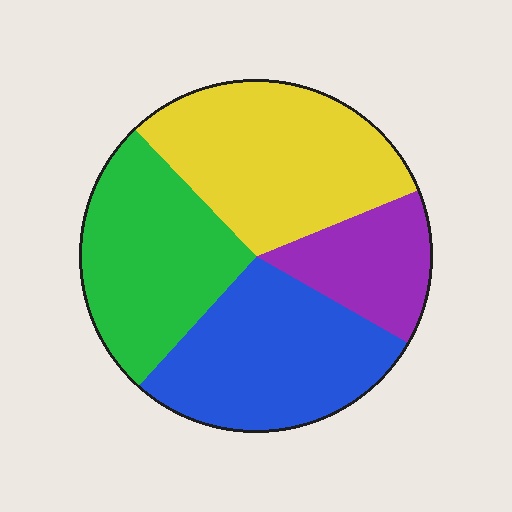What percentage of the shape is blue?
Blue covers 28% of the shape.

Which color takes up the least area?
Purple, at roughly 15%.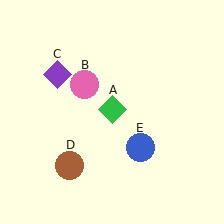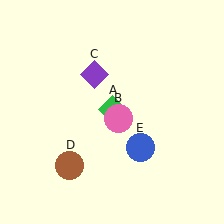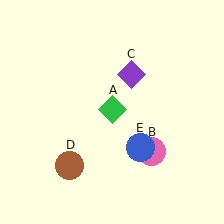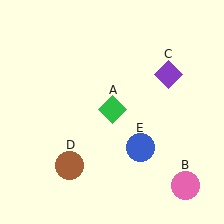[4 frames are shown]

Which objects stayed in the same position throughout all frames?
Green diamond (object A) and brown circle (object D) and blue circle (object E) remained stationary.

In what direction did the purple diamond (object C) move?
The purple diamond (object C) moved right.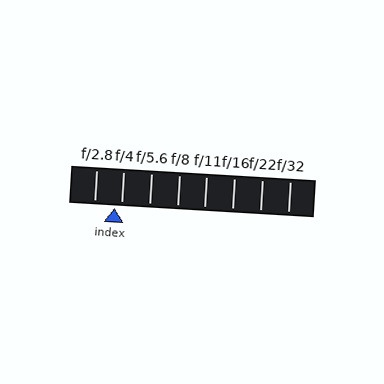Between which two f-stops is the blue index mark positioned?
The index mark is between f/2.8 and f/4.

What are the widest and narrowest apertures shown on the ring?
The widest aperture shown is f/2.8 and the narrowest is f/32.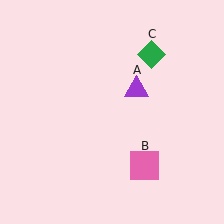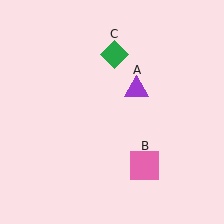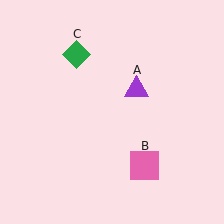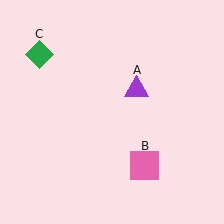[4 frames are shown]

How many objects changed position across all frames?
1 object changed position: green diamond (object C).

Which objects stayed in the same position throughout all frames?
Purple triangle (object A) and pink square (object B) remained stationary.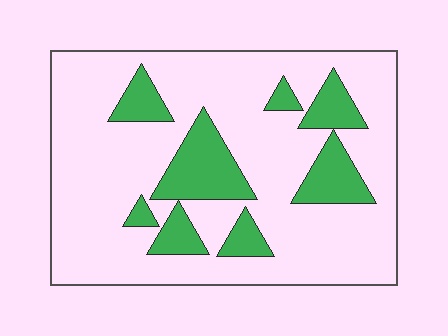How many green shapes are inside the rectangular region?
8.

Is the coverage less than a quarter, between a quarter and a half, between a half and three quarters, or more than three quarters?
Less than a quarter.